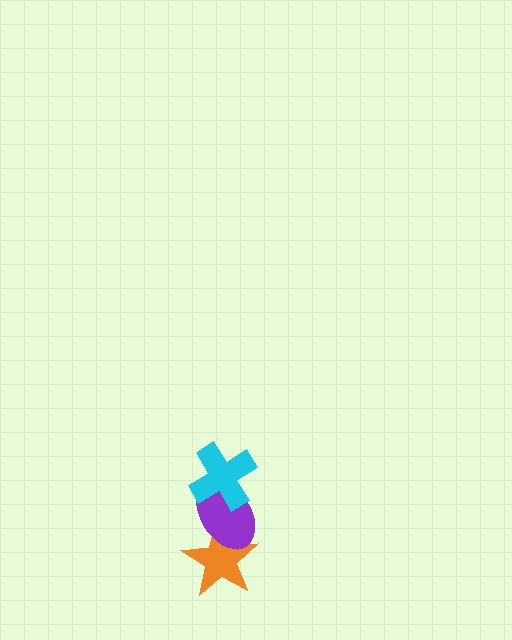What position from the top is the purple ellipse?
The purple ellipse is 2nd from the top.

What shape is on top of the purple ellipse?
The cyan cross is on top of the purple ellipse.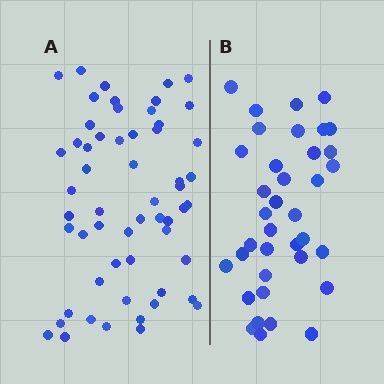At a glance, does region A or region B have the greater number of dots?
Region A (the left region) has more dots.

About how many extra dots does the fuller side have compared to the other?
Region A has approximately 20 more dots than region B.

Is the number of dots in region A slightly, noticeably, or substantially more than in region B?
Region A has substantially more. The ratio is roughly 1.5 to 1.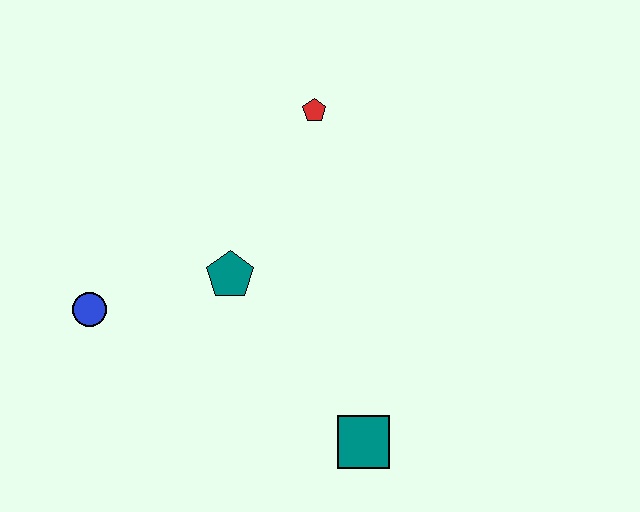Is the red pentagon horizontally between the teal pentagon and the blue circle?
No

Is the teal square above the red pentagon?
No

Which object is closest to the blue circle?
The teal pentagon is closest to the blue circle.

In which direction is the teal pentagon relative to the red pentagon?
The teal pentagon is below the red pentagon.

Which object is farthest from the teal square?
The red pentagon is farthest from the teal square.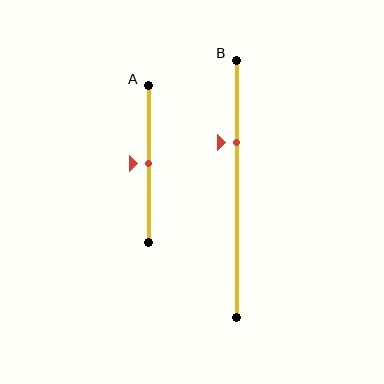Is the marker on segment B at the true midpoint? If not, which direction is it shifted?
No, the marker on segment B is shifted upward by about 18% of the segment length.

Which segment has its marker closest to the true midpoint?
Segment A has its marker closest to the true midpoint.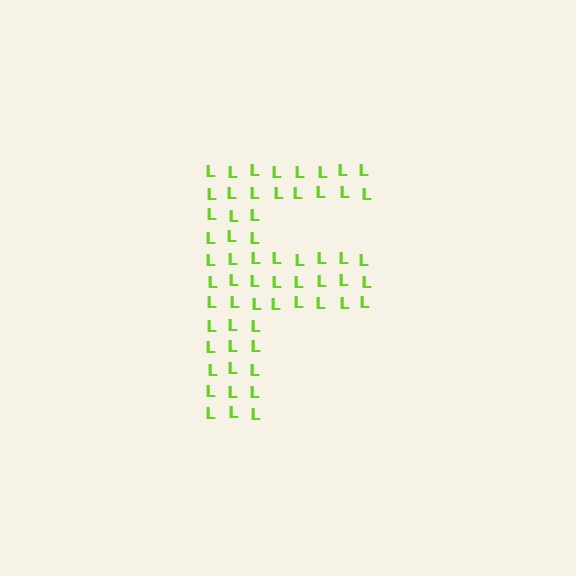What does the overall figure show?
The overall figure shows the letter F.